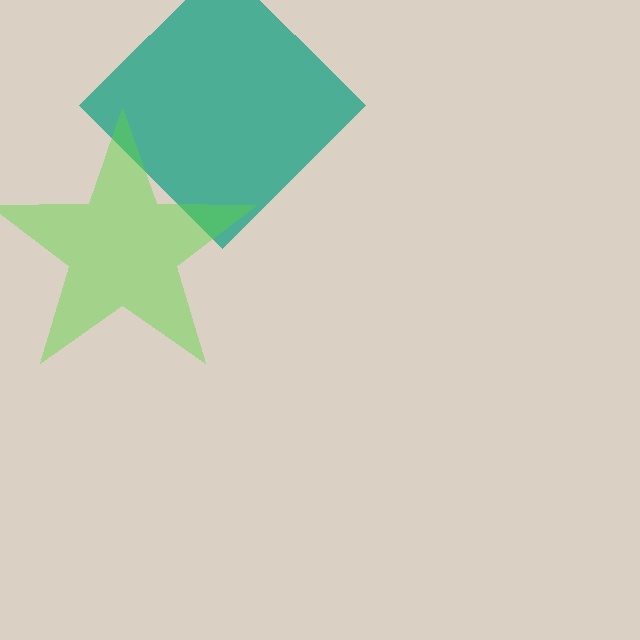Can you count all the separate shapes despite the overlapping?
Yes, there are 2 separate shapes.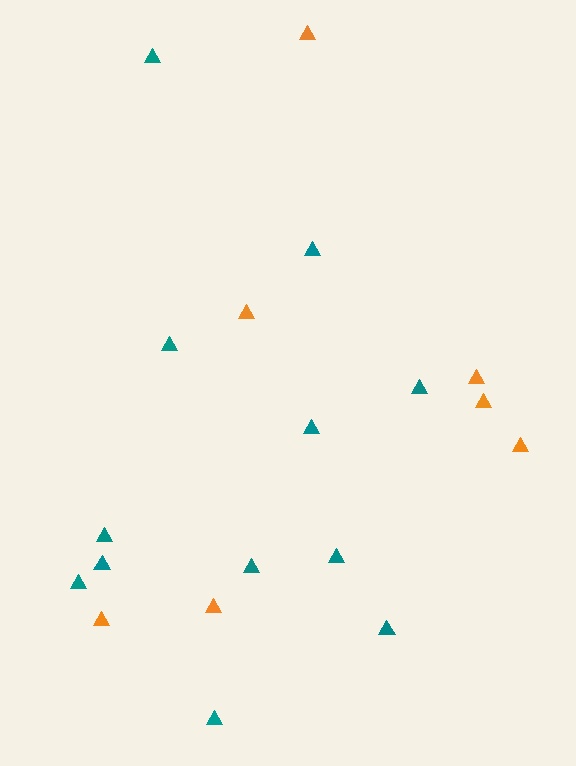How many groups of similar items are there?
There are 2 groups: one group of teal triangles (12) and one group of orange triangles (7).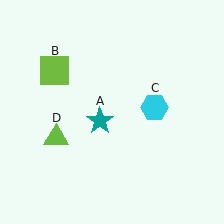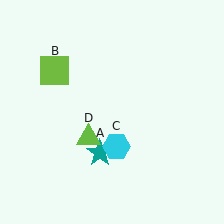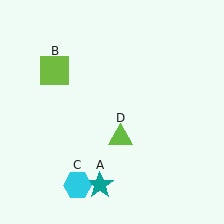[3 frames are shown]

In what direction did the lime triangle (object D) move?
The lime triangle (object D) moved right.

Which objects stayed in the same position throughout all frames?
Lime square (object B) remained stationary.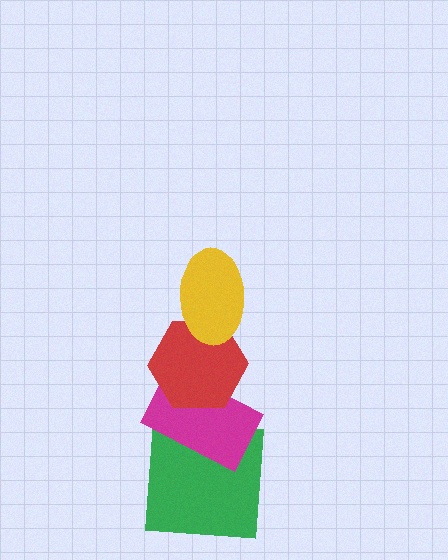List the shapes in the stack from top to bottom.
From top to bottom: the yellow ellipse, the red hexagon, the magenta rectangle, the green square.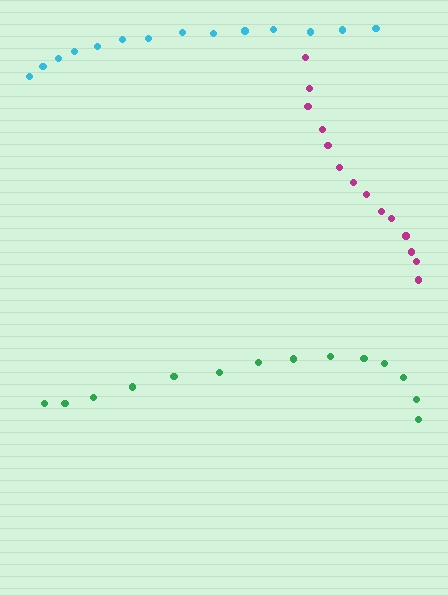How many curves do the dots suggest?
There are 3 distinct paths.